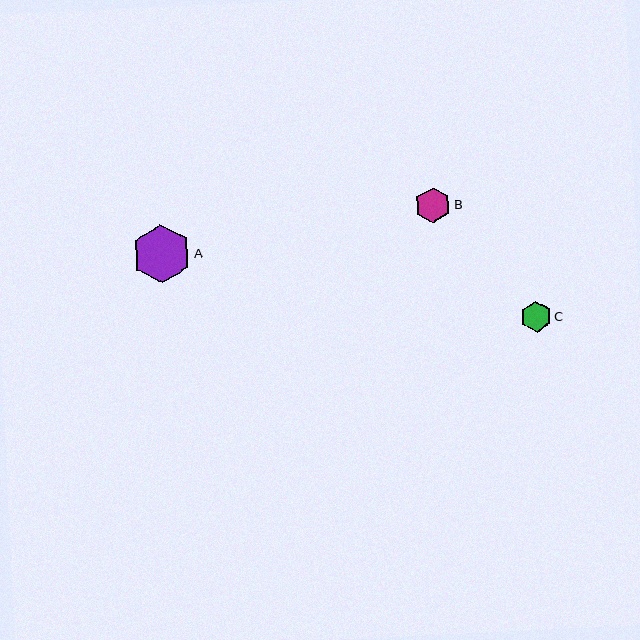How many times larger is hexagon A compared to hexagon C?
Hexagon A is approximately 1.9 times the size of hexagon C.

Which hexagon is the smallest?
Hexagon C is the smallest with a size of approximately 31 pixels.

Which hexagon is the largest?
Hexagon A is the largest with a size of approximately 59 pixels.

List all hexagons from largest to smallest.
From largest to smallest: A, B, C.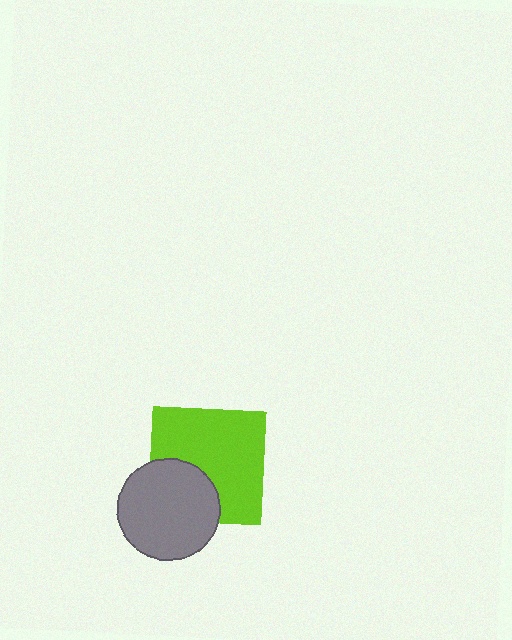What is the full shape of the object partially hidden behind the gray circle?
The partially hidden object is a lime square.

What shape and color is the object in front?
The object in front is a gray circle.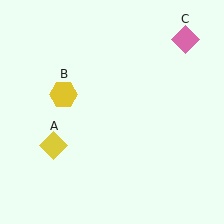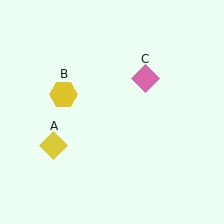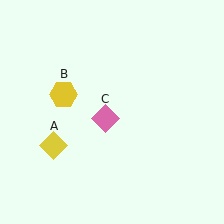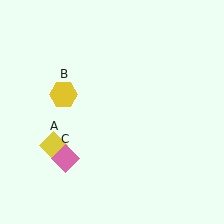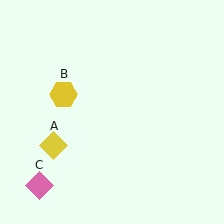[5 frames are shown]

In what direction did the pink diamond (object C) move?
The pink diamond (object C) moved down and to the left.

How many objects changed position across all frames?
1 object changed position: pink diamond (object C).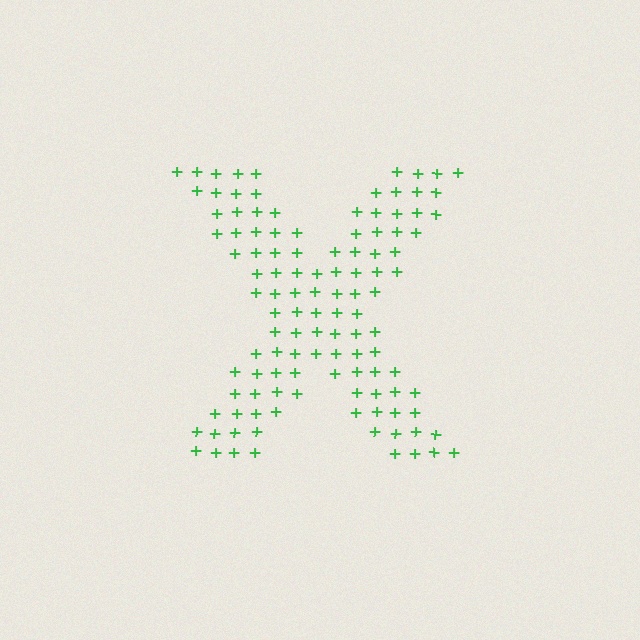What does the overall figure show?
The overall figure shows the letter X.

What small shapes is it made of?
It is made of small plus signs.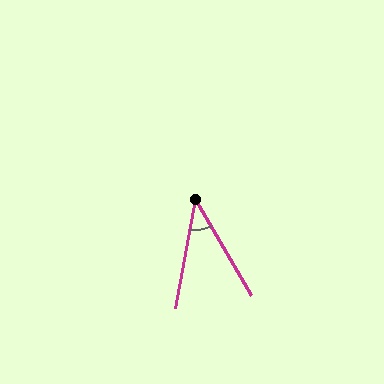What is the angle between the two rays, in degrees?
Approximately 40 degrees.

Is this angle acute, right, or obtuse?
It is acute.